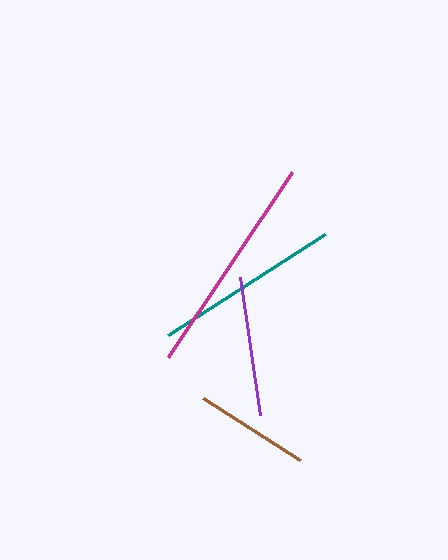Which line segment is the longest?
The magenta line is the longest at approximately 223 pixels.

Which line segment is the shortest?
The brown line is the shortest at approximately 116 pixels.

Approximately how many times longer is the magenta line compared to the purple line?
The magenta line is approximately 1.6 times the length of the purple line.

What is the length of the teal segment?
The teal segment is approximately 187 pixels long.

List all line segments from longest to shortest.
From longest to shortest: magenta, teal, purple, brown.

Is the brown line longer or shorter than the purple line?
The purple line is longer than the brown line.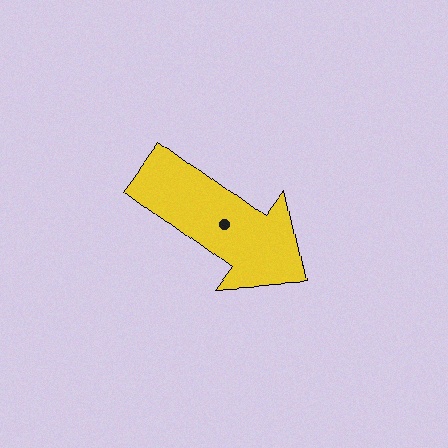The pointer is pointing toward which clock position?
Roughly 4 o'clock.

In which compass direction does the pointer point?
Southeast.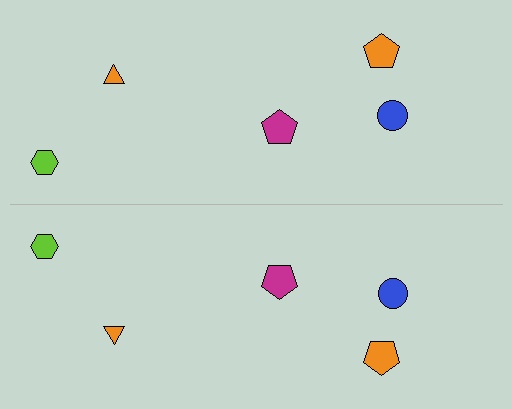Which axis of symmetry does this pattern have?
The pattern has a horizontal axis of symmetry running through the center of the image.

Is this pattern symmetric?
Yes, this pattern has bilateral (reflection) symmetry.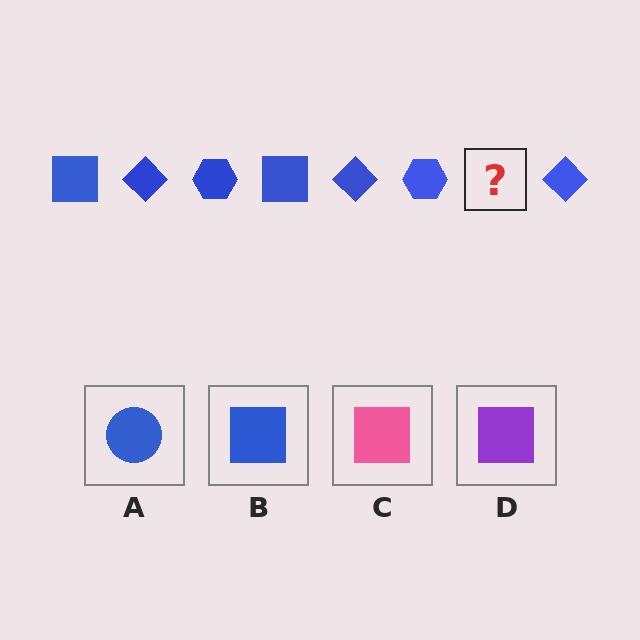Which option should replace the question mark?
Option B.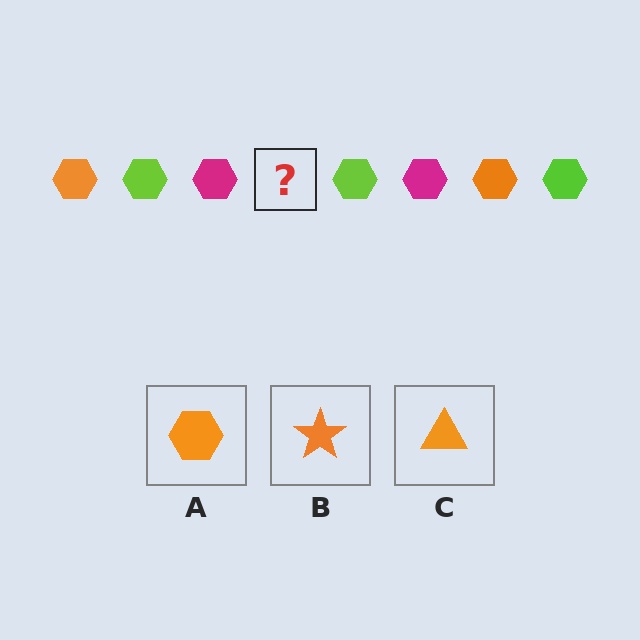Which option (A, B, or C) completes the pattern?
A.